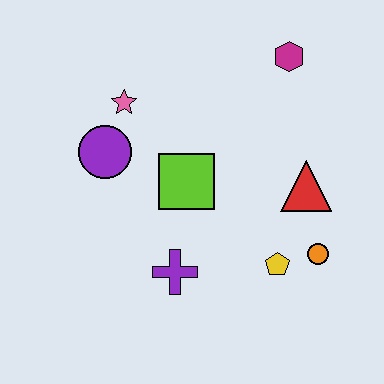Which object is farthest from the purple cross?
The magenta hexagon is farthest from the purple cross.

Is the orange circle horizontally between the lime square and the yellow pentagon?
No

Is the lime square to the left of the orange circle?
Yes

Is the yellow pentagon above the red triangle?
No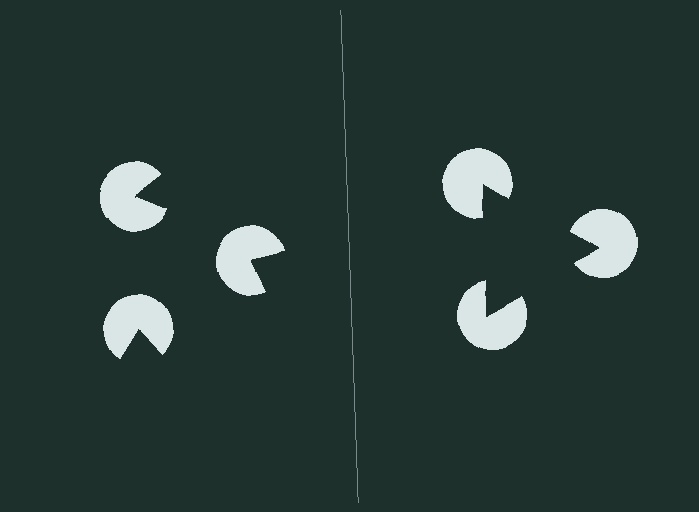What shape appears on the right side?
An illusory triangle.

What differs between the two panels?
The pac-man discs are positioned identically on both sides; only the wedge orientations differ. On the right they align to a triangle; on the left they are misaligned.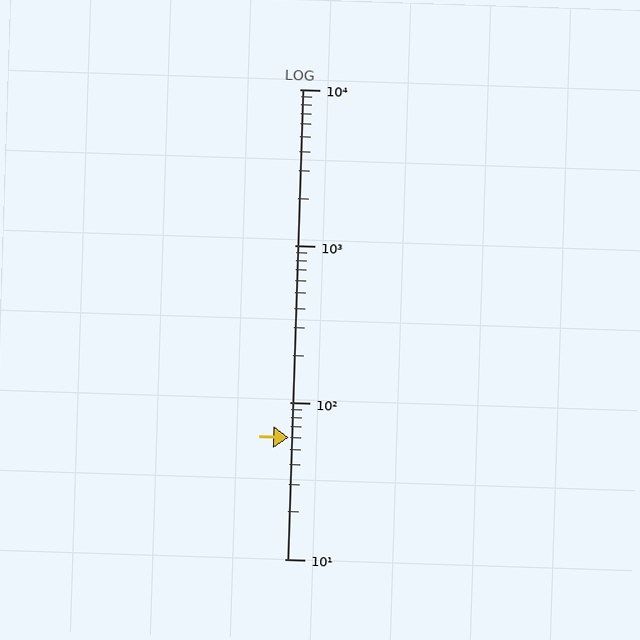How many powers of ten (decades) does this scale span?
The scale spans 3 decades, from 10 to 10000.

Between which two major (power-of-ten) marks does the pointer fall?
The pointer is between 10 and 100.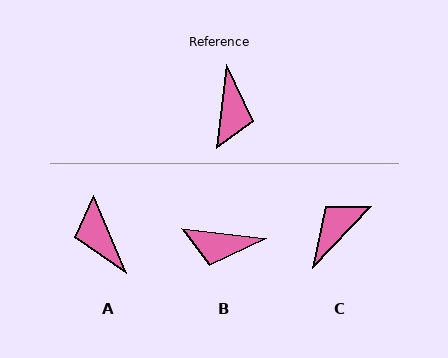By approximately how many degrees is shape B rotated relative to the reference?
Approximately 90 degrees clockwise.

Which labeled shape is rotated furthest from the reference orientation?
A, about 150 degrees away.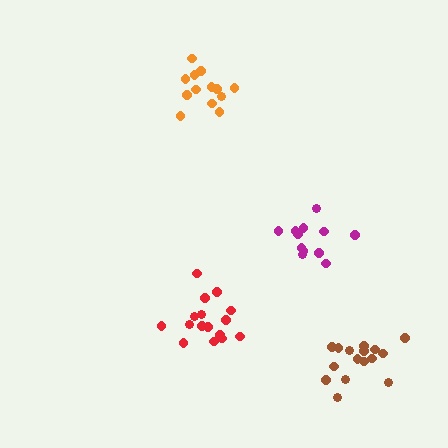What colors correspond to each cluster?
The clusters are colored: magenta, red, orange, brown.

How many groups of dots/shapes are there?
There are 4 groups.